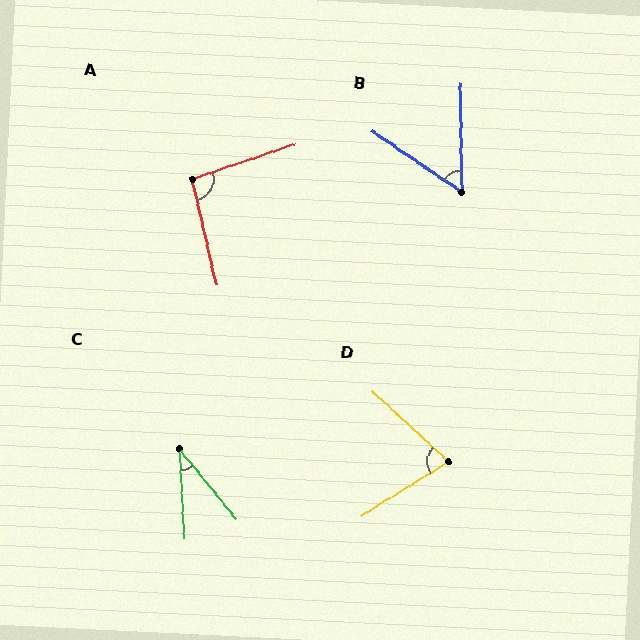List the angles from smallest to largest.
C (36°), B (55°), D (75°), A (96°).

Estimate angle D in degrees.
Approximately 75 degrees.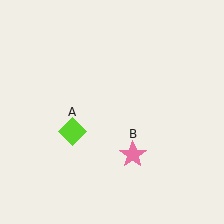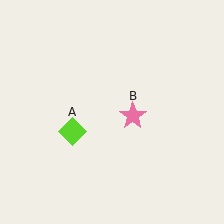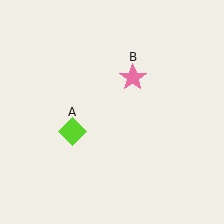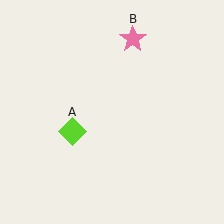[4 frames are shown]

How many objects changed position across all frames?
1 object changed position: pink star (object B).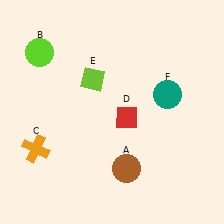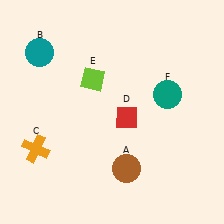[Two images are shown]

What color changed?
The circle (B) changed from lime in Image 1 to teal in Image 2.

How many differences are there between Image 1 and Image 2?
There is 1 difference between the two images.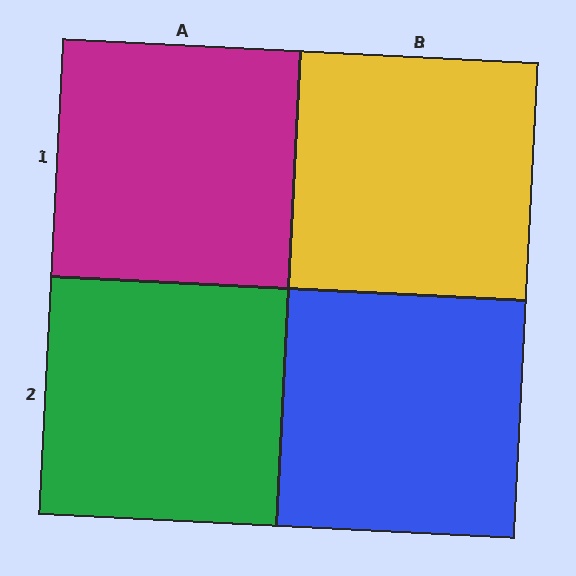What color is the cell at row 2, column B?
Blue.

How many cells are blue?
1 cell is blue.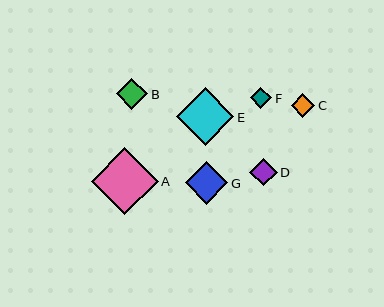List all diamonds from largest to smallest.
From largest to smallest: A, E, G, B, D, C, F.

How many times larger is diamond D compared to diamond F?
Diamond D is approximately 1.3 times the size of diamond F.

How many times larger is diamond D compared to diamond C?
Diamond D is approximately 1.2 times the size of diamond C.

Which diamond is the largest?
Diamond A is the largest with a size of approximately 66 pixels.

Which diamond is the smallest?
Diamond F is the smallest with a size of approximately 21 pixels.